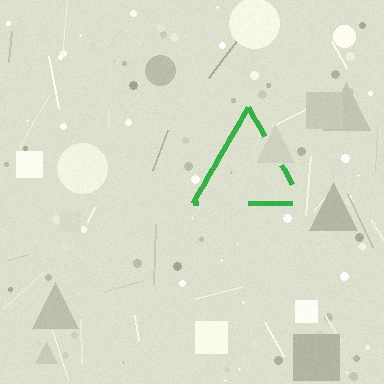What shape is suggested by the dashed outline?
The dashed outline suggests a triangle.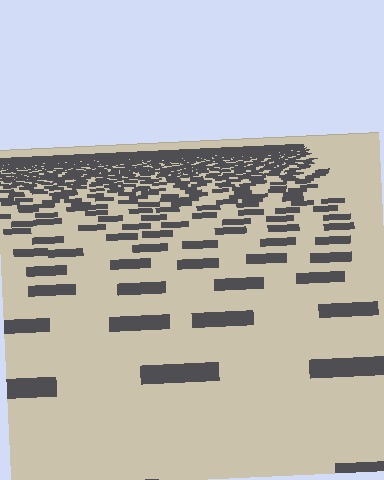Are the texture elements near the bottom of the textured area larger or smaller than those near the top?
Larger. Near the bottom, elements are closer to the viewer and appear at a bigger on-screen size.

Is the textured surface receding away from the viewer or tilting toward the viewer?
The surface is receding away from the viewer. Texture elements get smaller and denser toward the top.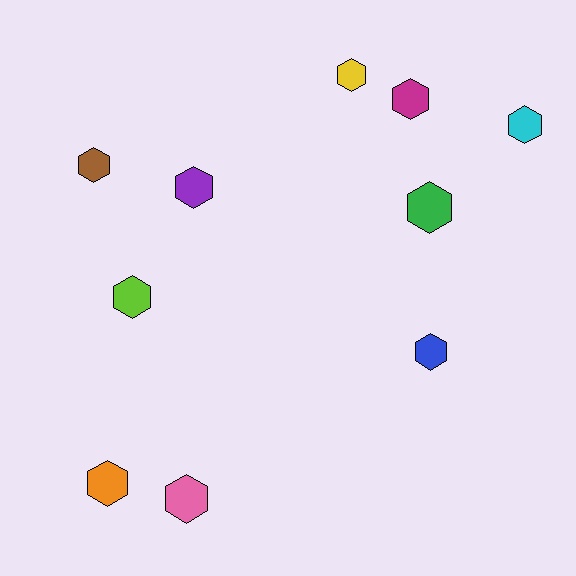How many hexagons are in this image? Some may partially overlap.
There are 10 hexagons.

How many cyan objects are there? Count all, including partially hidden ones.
There is 1 cyan object.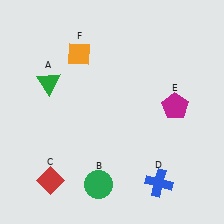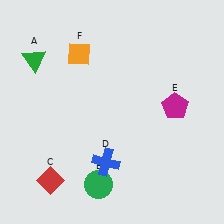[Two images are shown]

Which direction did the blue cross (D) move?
The blue cross (D) moved left.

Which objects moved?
The objects that moved are: the green triangle (A), the blue cross (D).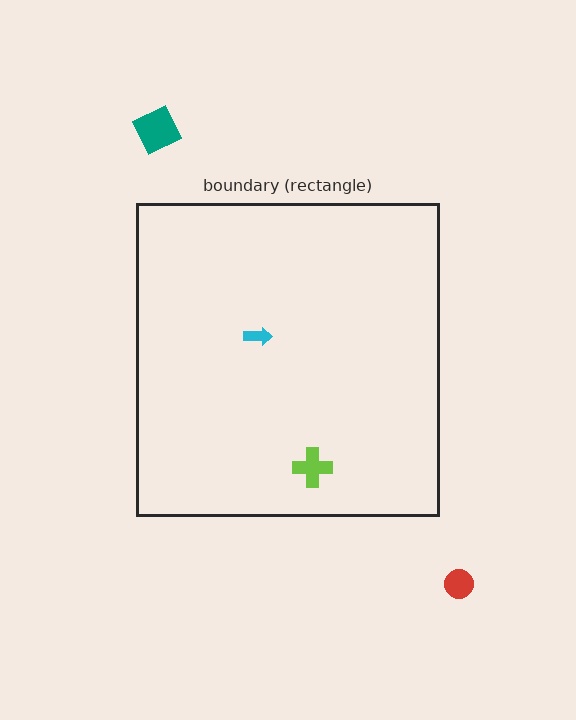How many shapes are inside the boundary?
2 inside, 2 outside.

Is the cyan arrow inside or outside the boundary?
Inside.